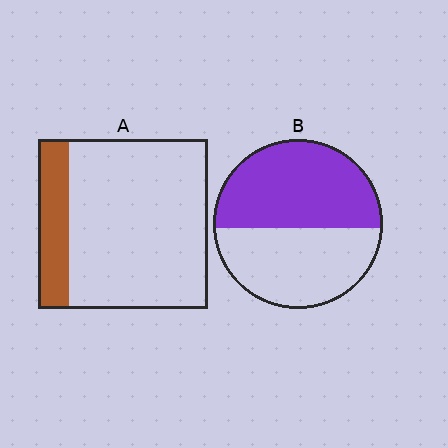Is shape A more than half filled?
No.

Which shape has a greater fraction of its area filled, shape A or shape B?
Shape B.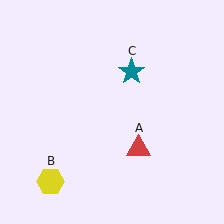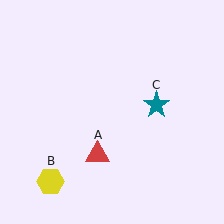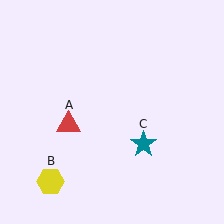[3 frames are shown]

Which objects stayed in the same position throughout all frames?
Yellow hexagon (object B) remained stationary.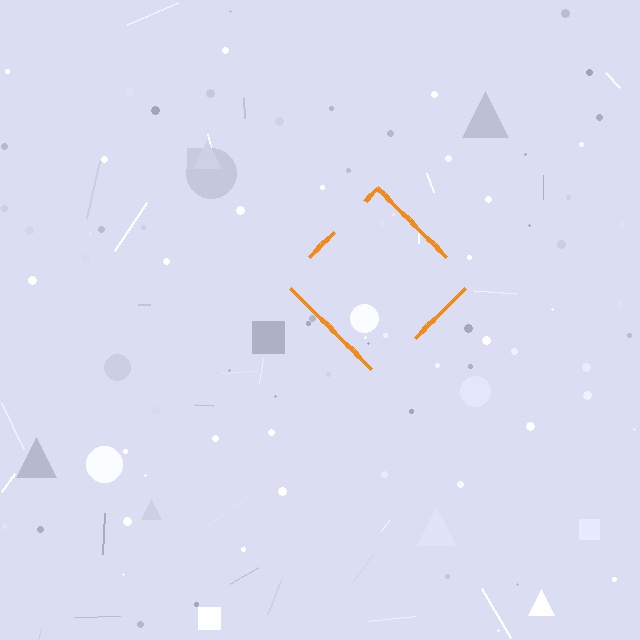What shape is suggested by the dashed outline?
The dashed outline suggests a diamond.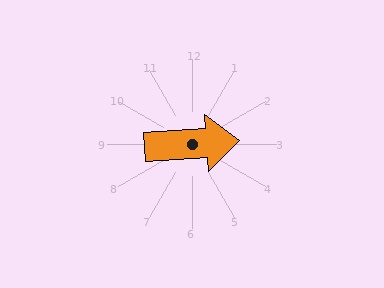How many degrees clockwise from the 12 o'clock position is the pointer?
Approximately 86 degrees.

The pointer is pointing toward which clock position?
Roughly 3 o'clock.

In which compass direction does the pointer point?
East.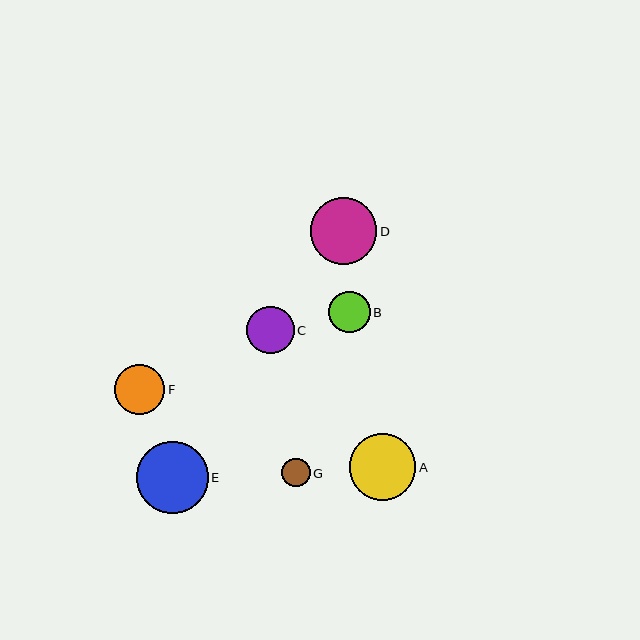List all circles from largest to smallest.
From largest to smallest: E, D, A, F, C, B, G.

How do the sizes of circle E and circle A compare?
Circle E and circle A are approximately the same size.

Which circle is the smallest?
Circle G is the smallest with a size of approximately 29 pixels.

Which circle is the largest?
Circle E is the largest with a size of approximately 72 pixels.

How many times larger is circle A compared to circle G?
Circle A is approximately 2.3 times the size of circle G.